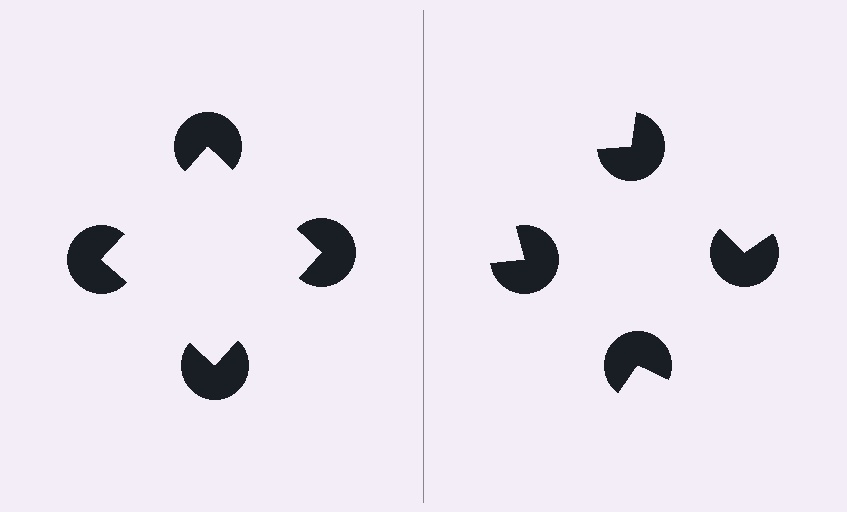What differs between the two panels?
The pac-man discs are positioned identically on both sides; only the wedge orientations differ. On the left they align to a square; on the right they are misaligned.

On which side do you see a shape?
An illusory square appears on the left side. On the right side the wedge cuts are rotated, so no coherent shape forms.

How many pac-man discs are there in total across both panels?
8 — 4 on each side.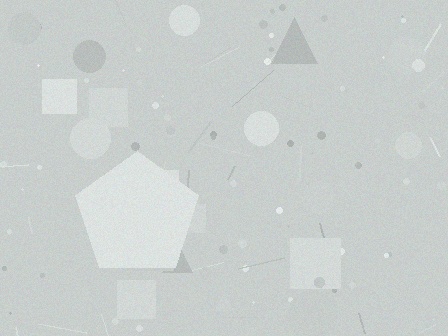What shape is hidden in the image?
A pentagon is hidden in the image.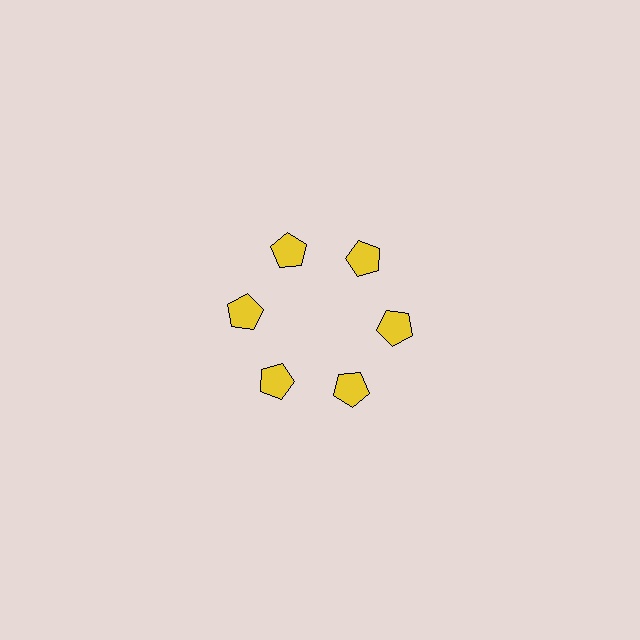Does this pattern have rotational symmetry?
Yes, this pattern has 6-fold rotational symmetry. It looks the same after rotating 60 degrees around the center.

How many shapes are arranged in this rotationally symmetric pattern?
There are 6 shapes, arranged in 6 groups of 1.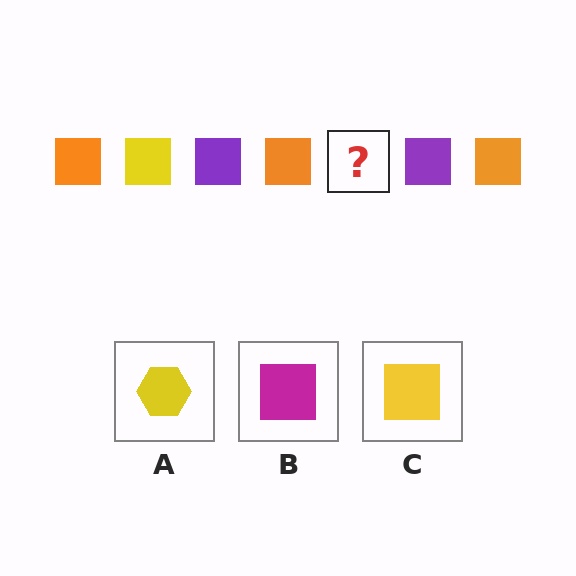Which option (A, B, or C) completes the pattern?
C.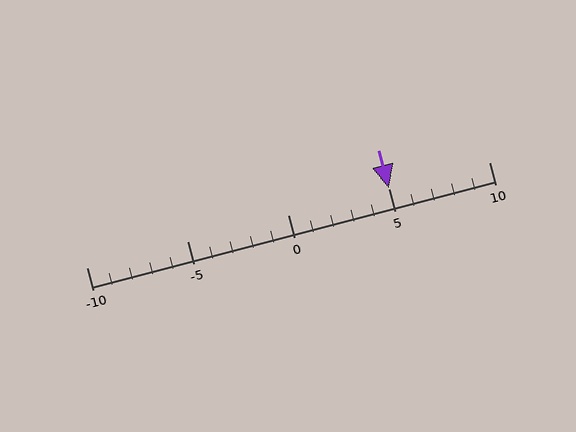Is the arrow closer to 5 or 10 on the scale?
The arrow is closer to 5.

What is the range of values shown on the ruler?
The ruler shows values from -10 to 10.